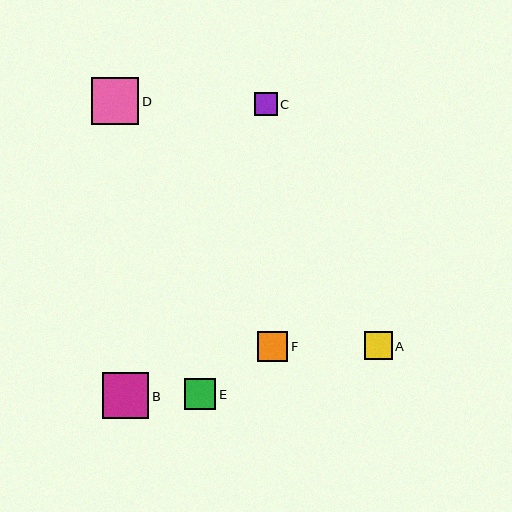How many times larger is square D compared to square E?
Square D is approximately 1.5 times the size of square E.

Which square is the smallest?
Square C is the smallest with a size of approximately 23 pixels.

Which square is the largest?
Square D is the largest with a size of approximately 47 pixels.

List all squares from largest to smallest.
From largest to smallest: D, B, E, F, A, C.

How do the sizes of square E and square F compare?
Square E and square F are approximately the same size.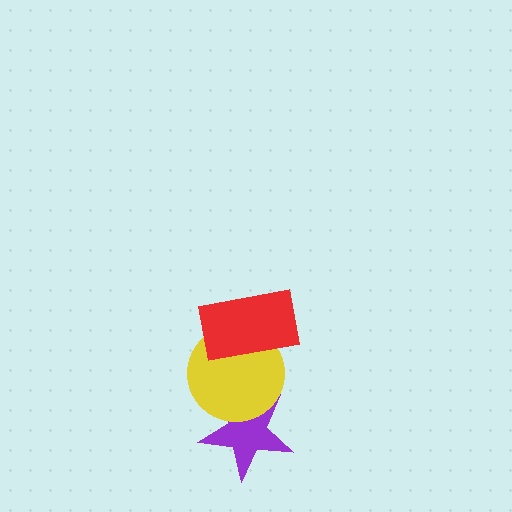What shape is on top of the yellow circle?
The red rectangle is on top of the yellow circle.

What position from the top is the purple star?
The purple star is 3rd from the top.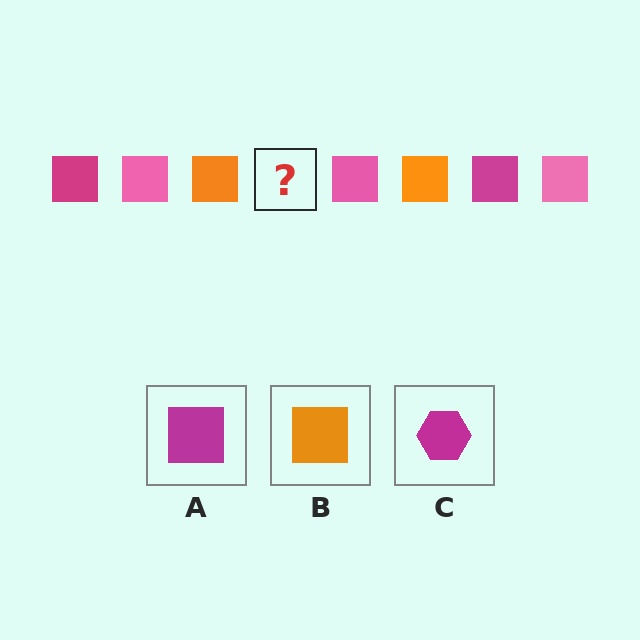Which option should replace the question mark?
Option A.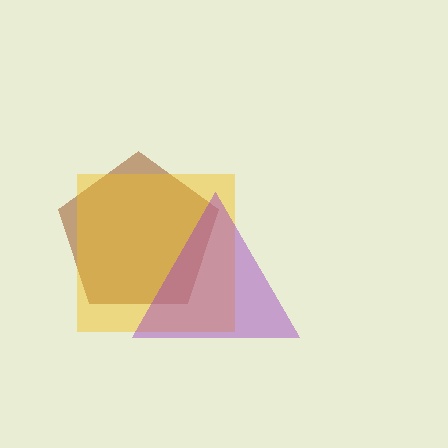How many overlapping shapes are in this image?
There are 3 overlapping shapes in the image.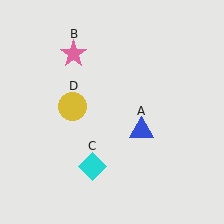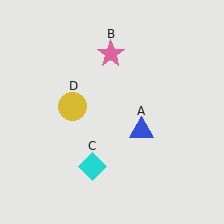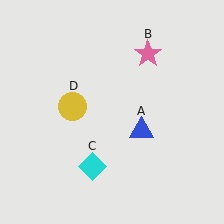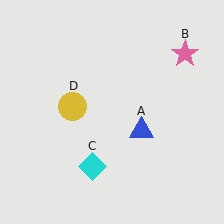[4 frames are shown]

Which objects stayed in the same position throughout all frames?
Blue triangle (object A) and cyan diamond (object C) and yellow circle (object D) remained stationary.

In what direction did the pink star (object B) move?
The pink star (object B) moved right.